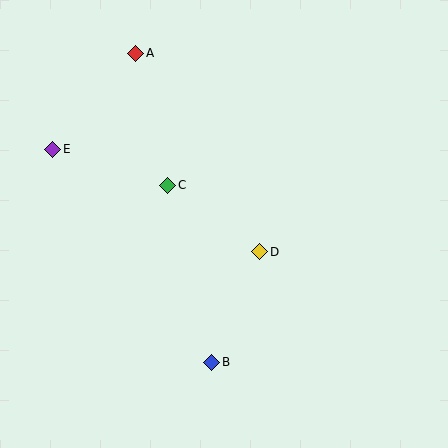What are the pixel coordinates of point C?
Point C is at (168, 185).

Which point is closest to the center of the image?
Point D at (260, 252) is closest to the center.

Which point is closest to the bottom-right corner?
Point B is closest to the bottom-right corner.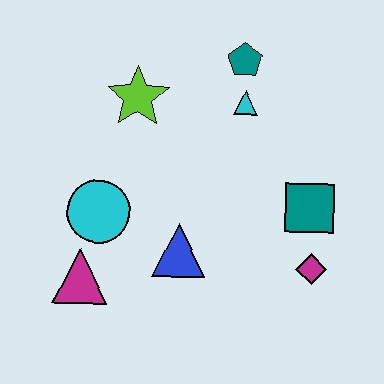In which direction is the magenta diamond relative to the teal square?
The magenta diamond is below the teal square.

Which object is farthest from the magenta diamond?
The lime star is farthest from the magenta diamond.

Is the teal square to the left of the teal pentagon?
No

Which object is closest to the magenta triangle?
The cyan circle is closest to the magenta triangle.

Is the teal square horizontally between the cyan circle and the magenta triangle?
No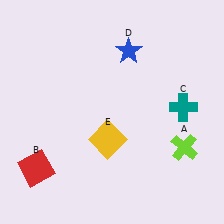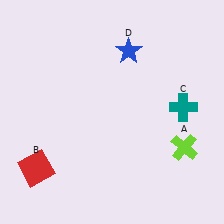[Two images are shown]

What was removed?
The yellow square (E) was removed in Image 2.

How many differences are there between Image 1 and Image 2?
There is 1 difference between the two images.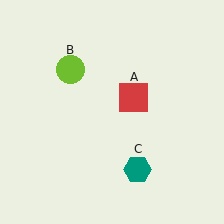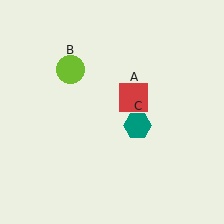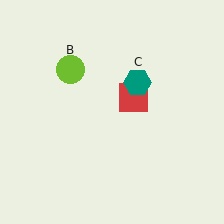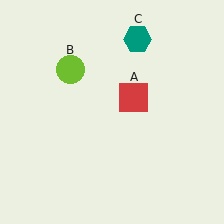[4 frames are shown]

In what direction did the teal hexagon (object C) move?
The teal hexagon (object C) moved up.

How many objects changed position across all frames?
1 object changed position: teal hexagon (object C).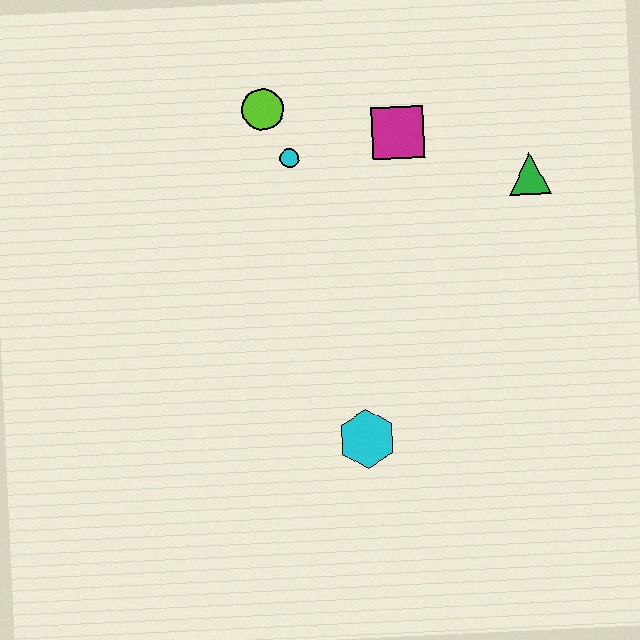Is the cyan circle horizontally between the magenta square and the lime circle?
Yes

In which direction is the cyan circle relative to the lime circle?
The cyan circle is below the lime circle.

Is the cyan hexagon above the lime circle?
No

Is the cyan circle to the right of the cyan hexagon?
No